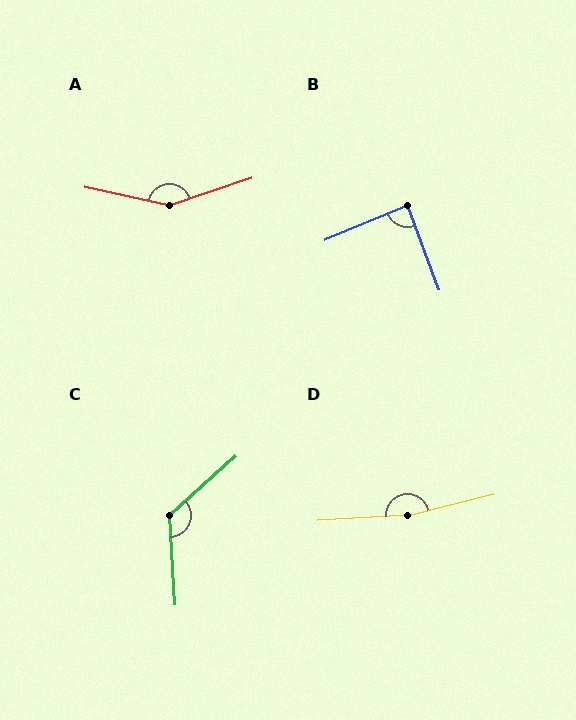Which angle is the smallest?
B, at approximately 88 degrees.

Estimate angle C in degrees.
Approximately 128 degrees.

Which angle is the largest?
D, at approximately 170 degrees.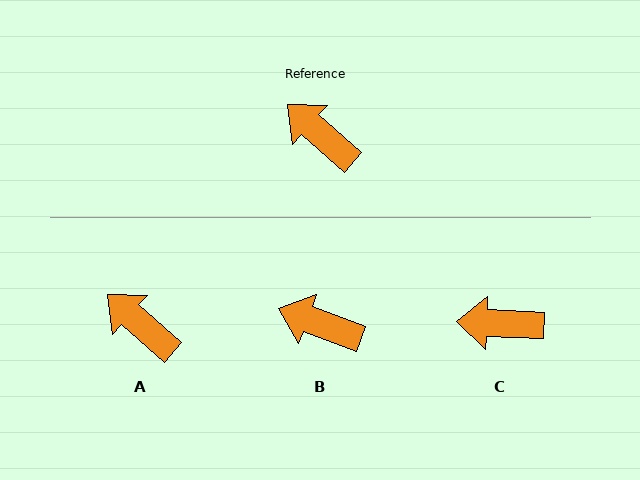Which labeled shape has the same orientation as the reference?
A.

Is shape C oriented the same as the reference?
No, it is off by about 39 degrees.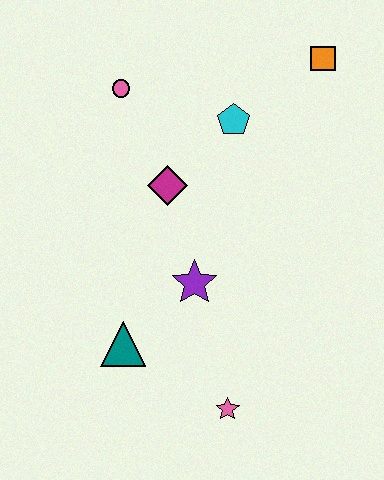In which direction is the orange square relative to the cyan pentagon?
The orange square is to the right of the cyan pentagon.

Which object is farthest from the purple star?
The orange square is farthest from the purple star.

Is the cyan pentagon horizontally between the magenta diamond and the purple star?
No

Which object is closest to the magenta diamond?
The cyan pentagon is closest to the magenta diamond.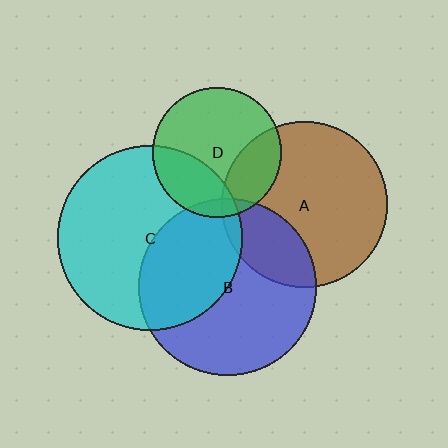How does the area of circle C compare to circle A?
Approximately 1.2 times.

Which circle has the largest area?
Circle C (cyan).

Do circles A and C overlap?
Yes.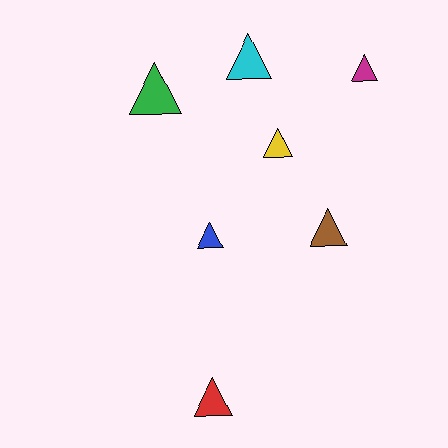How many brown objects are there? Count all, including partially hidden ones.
There is 1 brown object.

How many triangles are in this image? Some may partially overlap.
There are 7 triangles.